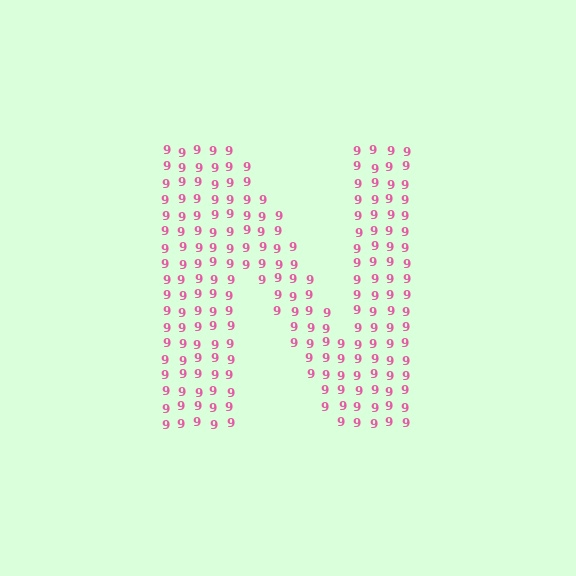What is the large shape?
The large shape is the letter N.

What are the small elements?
The small elements are digit 9's.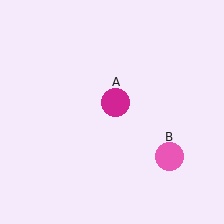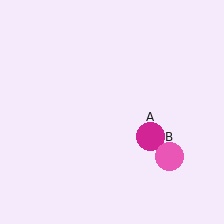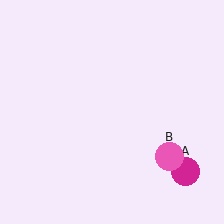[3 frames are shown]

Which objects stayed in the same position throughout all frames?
Pink circle (object B) remained stationary.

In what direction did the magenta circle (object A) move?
The magenta circle (object A) moved down and to the right.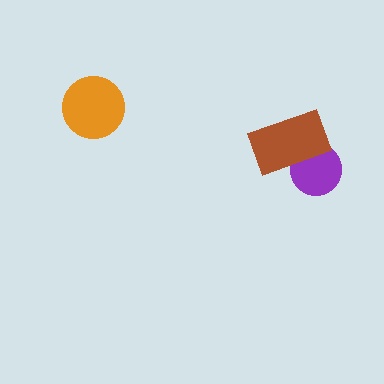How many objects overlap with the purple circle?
1 object overlaps with the purple circle.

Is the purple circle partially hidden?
Yes, it is partially covered by another shape.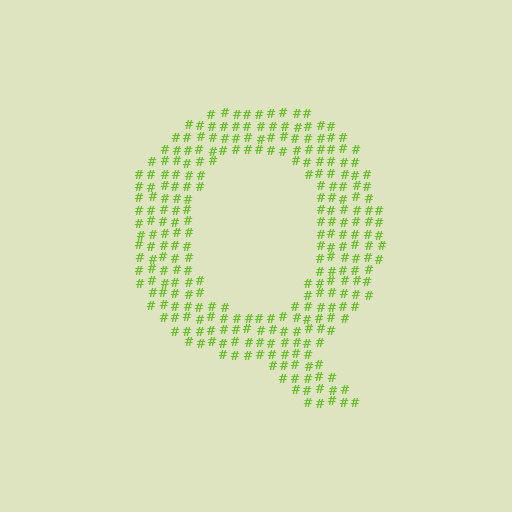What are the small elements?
The small elements are hash symbols.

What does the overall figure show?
The overall figure shows the letter Q.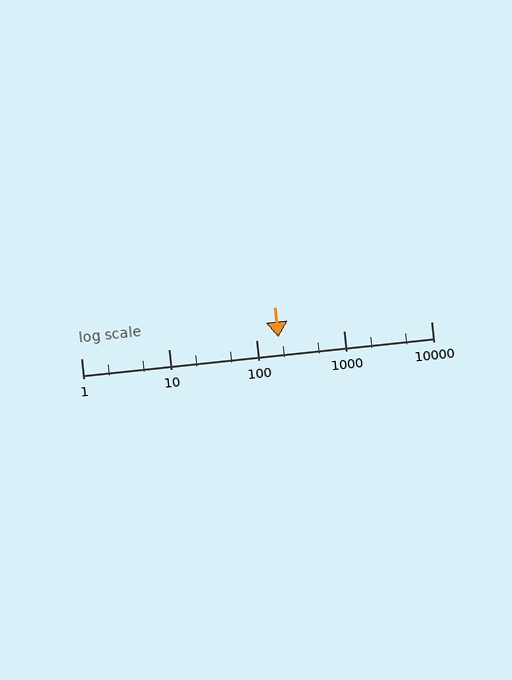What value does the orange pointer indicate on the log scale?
The pointer indicates approximately 180.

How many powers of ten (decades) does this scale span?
The scale spans 4 decades, from 1 to 10000.